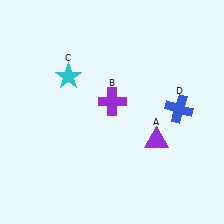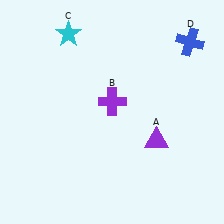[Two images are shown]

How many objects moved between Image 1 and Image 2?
2 objects moved between the two images.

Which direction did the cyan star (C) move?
The cyan star (C) moved up.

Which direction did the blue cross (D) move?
The blue cross (D) moved up.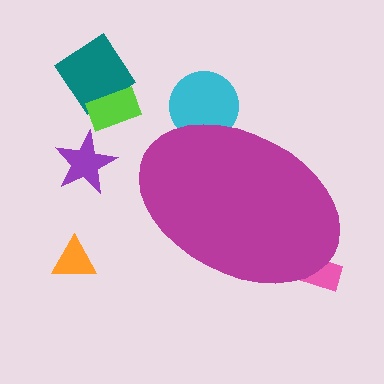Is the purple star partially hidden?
No, the purple star is fully visible.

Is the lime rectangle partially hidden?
No, the lime rectangle is fully visible.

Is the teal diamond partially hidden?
No, the teal diamond is fully visible.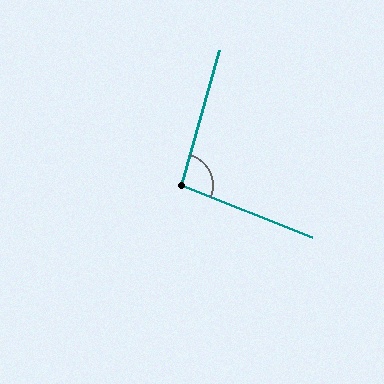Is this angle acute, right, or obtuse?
It is obtuse.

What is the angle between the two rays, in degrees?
Approximately 96 degrees.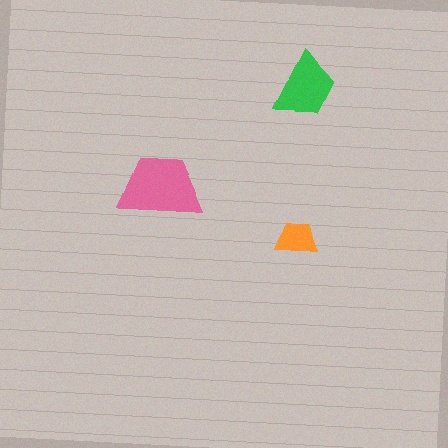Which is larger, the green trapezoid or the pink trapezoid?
The pink one.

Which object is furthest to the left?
The pink trapezoid is leftmost.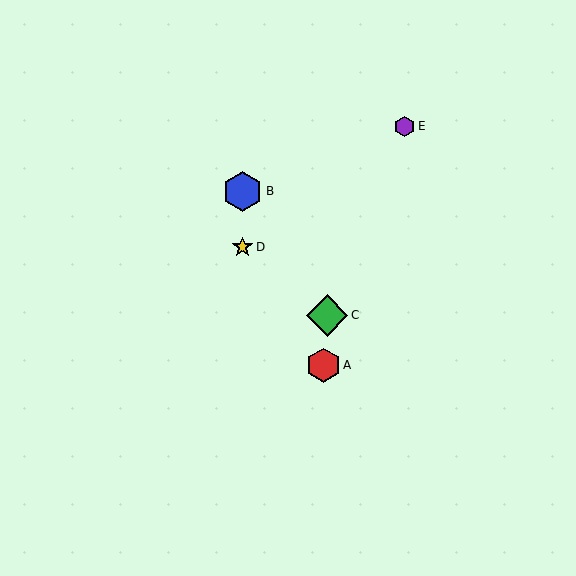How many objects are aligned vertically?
2 objects (B, D) are aligned vertically.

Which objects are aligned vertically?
Objects B, D are aligned vertically.